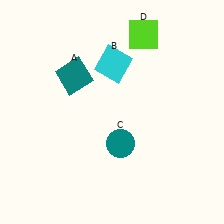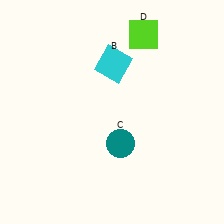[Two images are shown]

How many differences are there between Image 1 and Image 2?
There is 1 difference between the two images.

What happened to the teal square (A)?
The teal square (A) was removed in Image 2. It was in the top-left area of Image 1.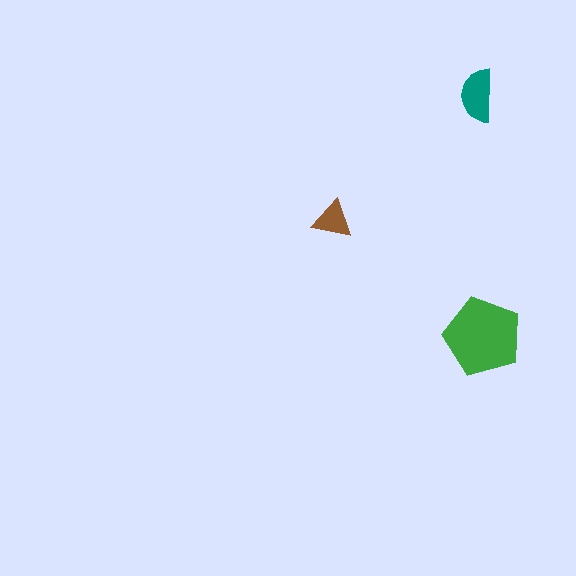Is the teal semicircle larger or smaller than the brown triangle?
Larger.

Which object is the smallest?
The brown triangle.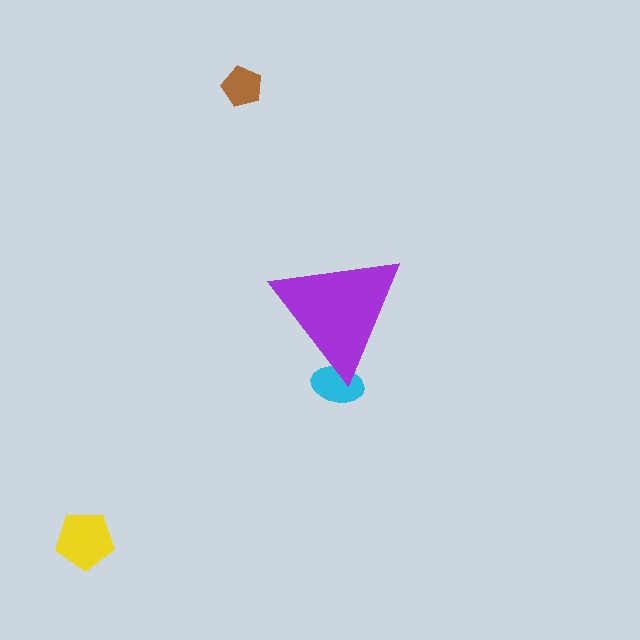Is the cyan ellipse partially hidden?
Yes, the cyan ellipse is partially hidden behind the purple triangle.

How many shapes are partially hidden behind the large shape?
1 shape is partially hidden.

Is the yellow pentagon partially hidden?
No, the yellow pentagon is fully visible.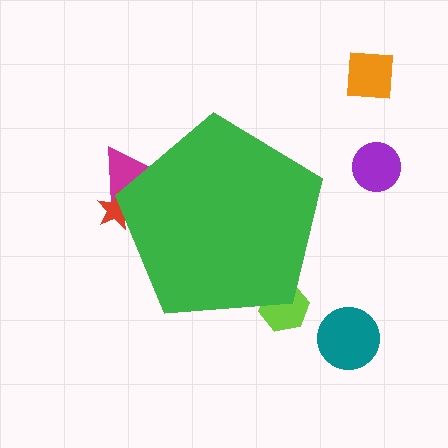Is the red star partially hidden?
Yes, the red star is partially hidden behind the green pentagon.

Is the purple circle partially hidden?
No, the purple circle is fully visible.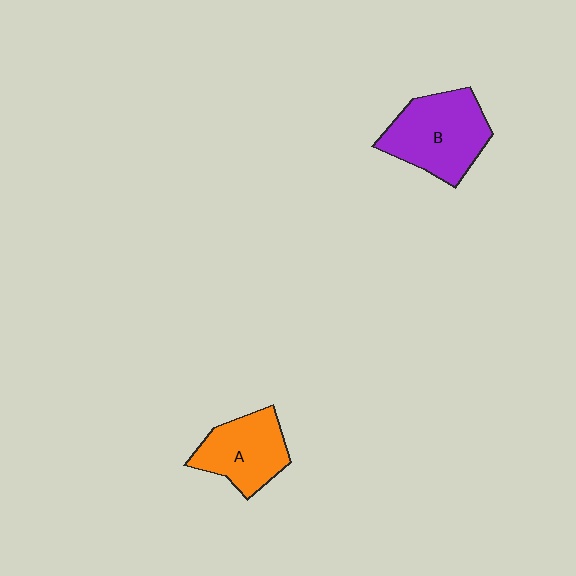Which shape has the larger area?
Shape B (purple).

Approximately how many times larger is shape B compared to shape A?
Approximately 1.3 times.